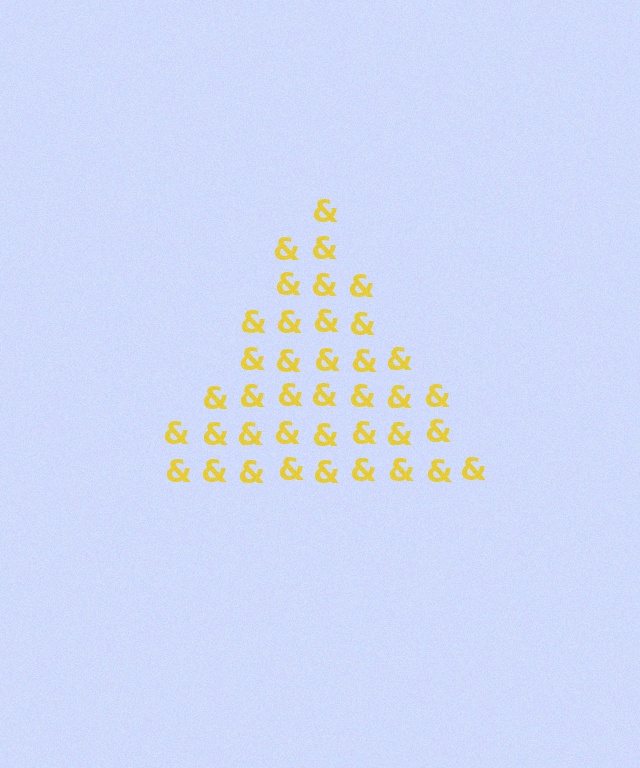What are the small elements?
The small elements are ampersands.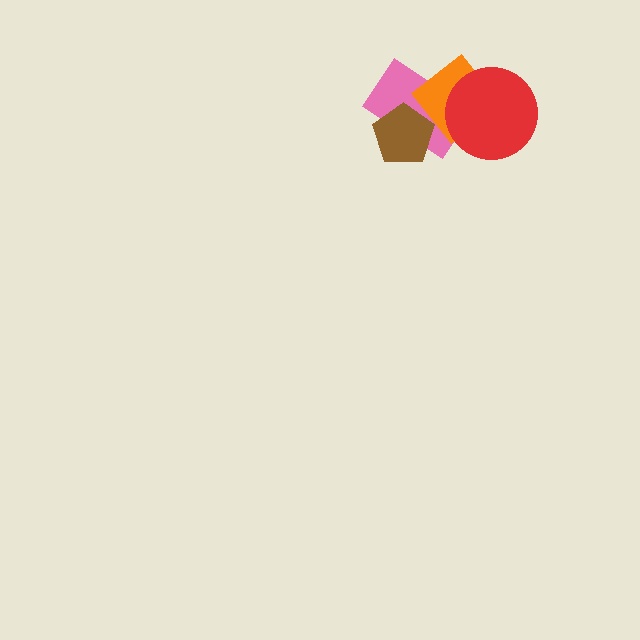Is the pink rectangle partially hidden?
Yes, it is partially covered by another shape.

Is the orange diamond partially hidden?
Yes, it is partially covered by another shape.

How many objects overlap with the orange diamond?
3 objects overlap with the orange diamond.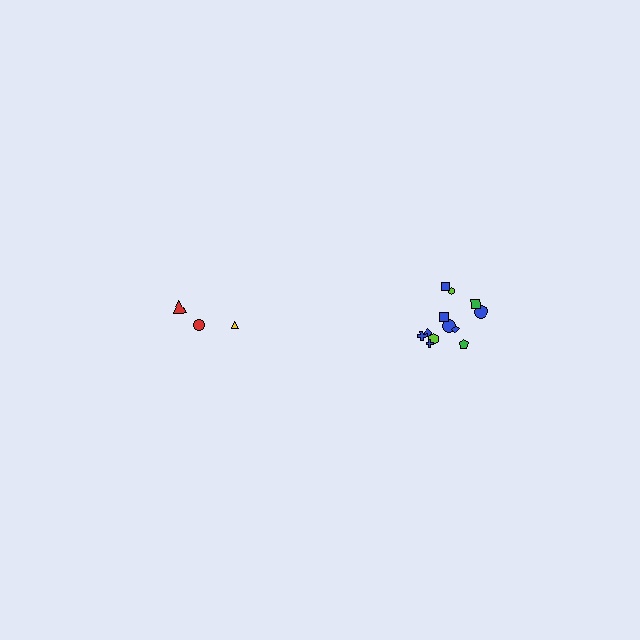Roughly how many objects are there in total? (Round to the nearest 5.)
Roughly 15 objects in total.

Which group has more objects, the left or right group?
The right group.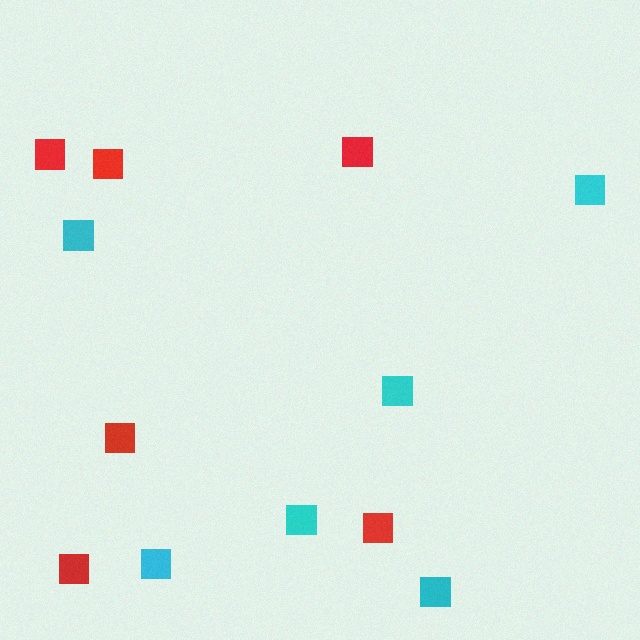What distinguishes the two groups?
There are 2 groups: one group of red squares (6) and one group of cyan squares (6).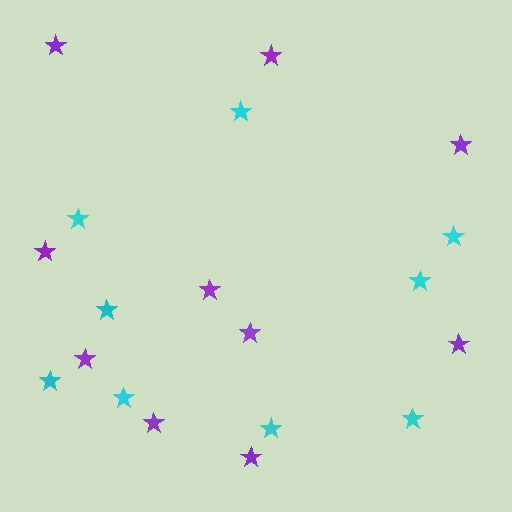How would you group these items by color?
There are 2 groups: one group of purple stars (10) and one group of cyan stars (9).